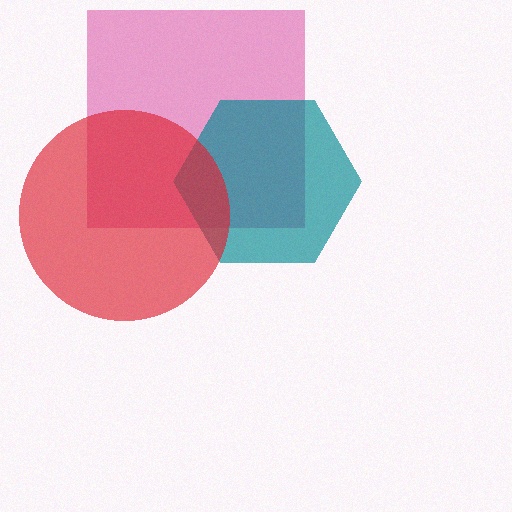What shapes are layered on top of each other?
The layered shapes are: a magenta square, a teal hexagon, a red circle.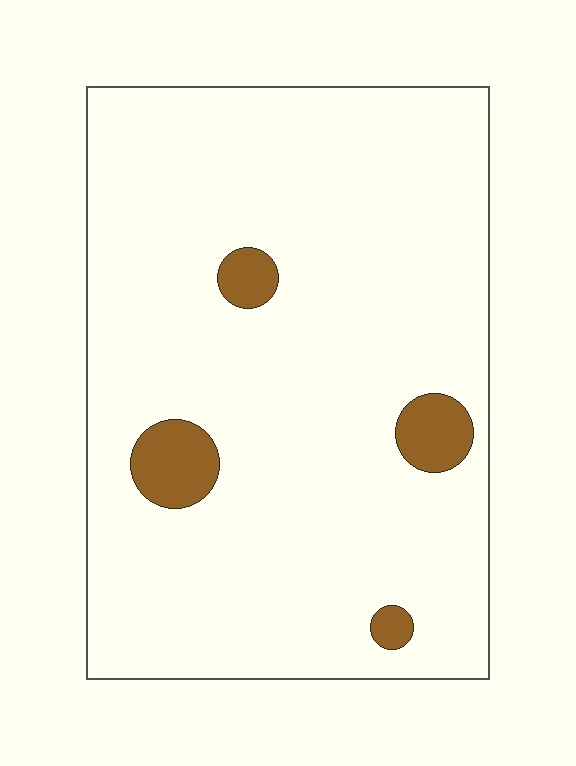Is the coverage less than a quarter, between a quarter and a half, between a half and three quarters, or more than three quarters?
Less than a quarter.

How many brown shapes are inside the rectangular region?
4.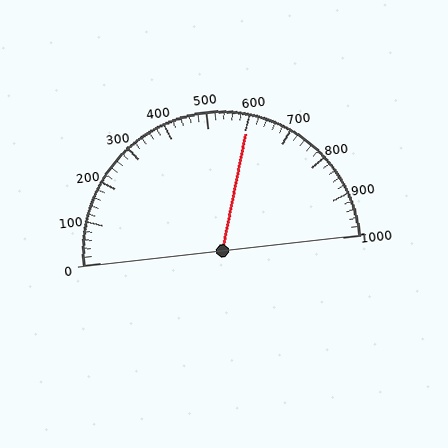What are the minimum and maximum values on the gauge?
The gauge ranges from 0 to 1000.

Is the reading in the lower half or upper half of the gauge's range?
The reading is in the upper half of the range (0 to 1000).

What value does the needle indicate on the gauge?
The needle indicates approximately 600.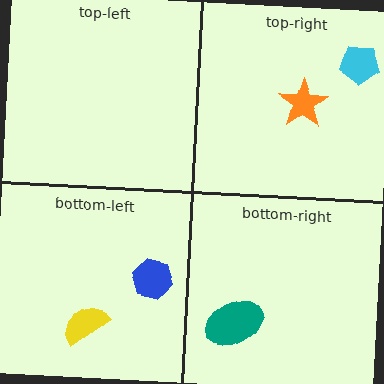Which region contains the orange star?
The top-right region.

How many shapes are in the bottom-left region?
2.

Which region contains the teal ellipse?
The bottom-right region.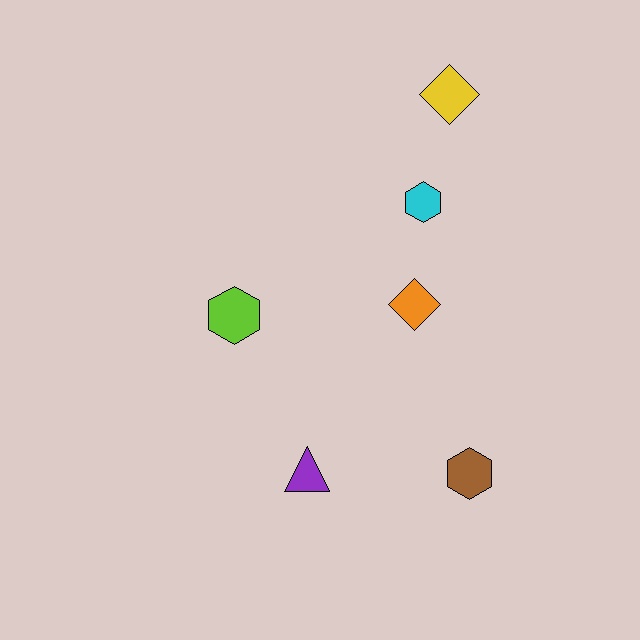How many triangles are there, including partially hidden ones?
There is 1 triangle.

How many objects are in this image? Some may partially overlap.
There are 6 objects.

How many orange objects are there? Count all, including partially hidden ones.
There is 1 orange object.